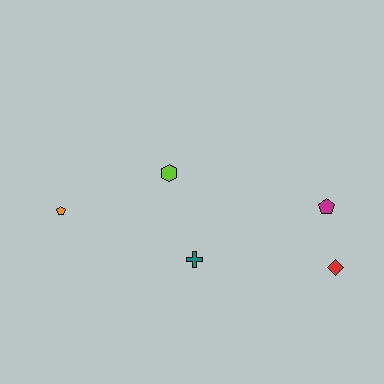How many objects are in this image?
There are 5 objects.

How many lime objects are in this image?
There is 1 lime object.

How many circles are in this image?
There are no circles.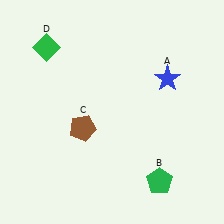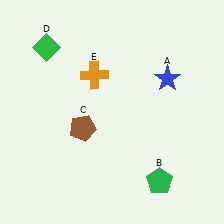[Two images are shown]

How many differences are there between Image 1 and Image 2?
There is 1 difference between the two images.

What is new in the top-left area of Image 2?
An orange cross (E) was added in the top-left area of Image 2.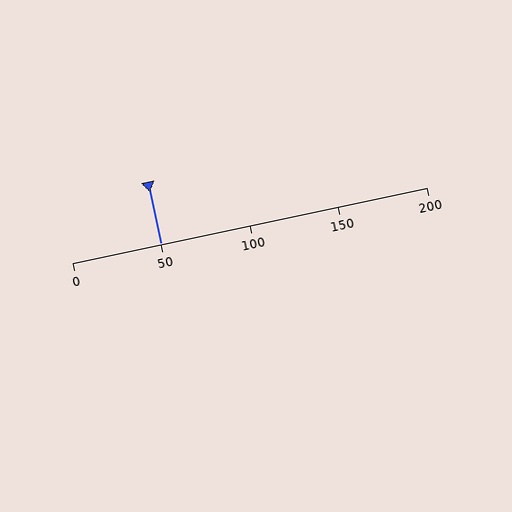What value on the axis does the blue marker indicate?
The marker indicates approximately 50.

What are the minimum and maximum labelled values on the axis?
The axis runs from 0 to 200.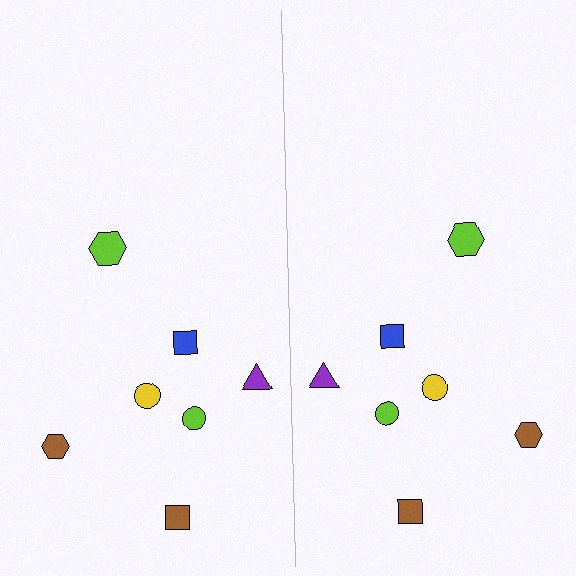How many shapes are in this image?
There are 14 shapes in this image.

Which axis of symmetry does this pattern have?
The pattern has a vertical axis of symmetry running through the center of the image.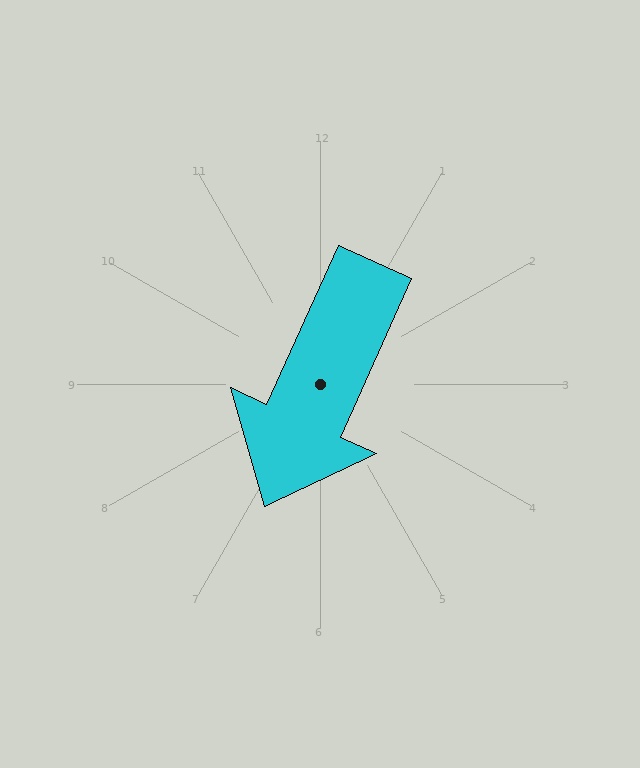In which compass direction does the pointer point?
Southwest.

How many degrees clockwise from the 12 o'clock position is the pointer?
Approximately 204 degrees.